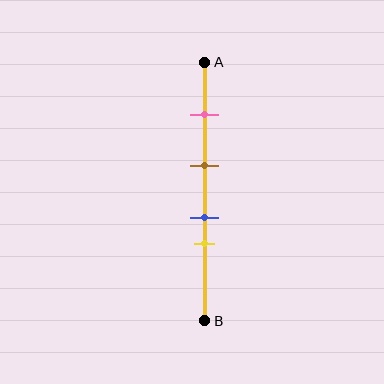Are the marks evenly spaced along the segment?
No, the marks are not evenly spaced.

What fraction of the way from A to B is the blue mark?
The blue mark is approximately 60% (0.6) of the way from A to B.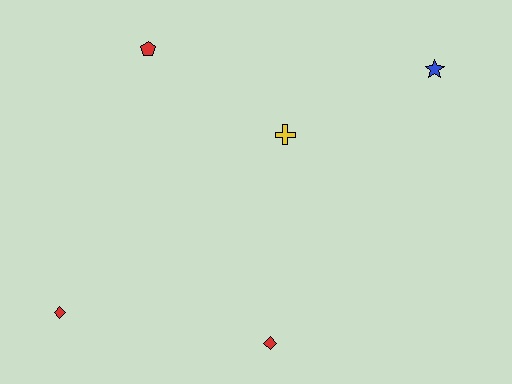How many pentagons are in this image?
There is 1 pentagon.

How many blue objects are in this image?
There is 1 blue object.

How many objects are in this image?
There are 5 objects.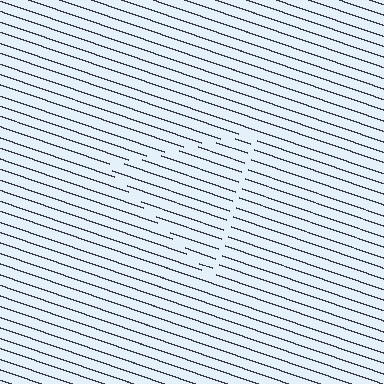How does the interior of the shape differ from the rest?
The interior of the shape contains the same grating, shifted by half a period — the contour is defined by the phase discontinuity where line-ends from the inner and outer gratings abut.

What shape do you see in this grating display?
An illusory triangle. The interior of the shape contains the same grating, shifted by half a period — the contour is defined by the phase discontinuity where line-ends from the inner and outer gratings abut.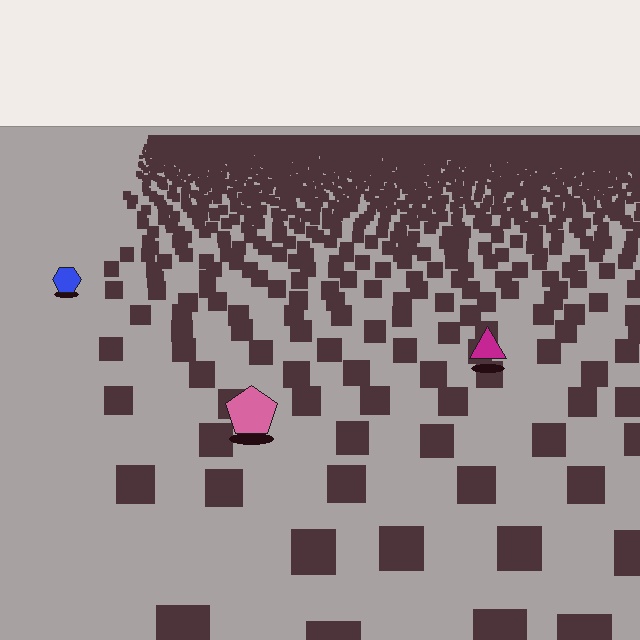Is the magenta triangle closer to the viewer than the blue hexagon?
Yes. The magenta triangle is closer — you can tell from the texture gradient: the ground texture is coarser near it.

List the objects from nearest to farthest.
From nearest to farthest: the pink pentagon, the magenta triangle, the blue hexagon.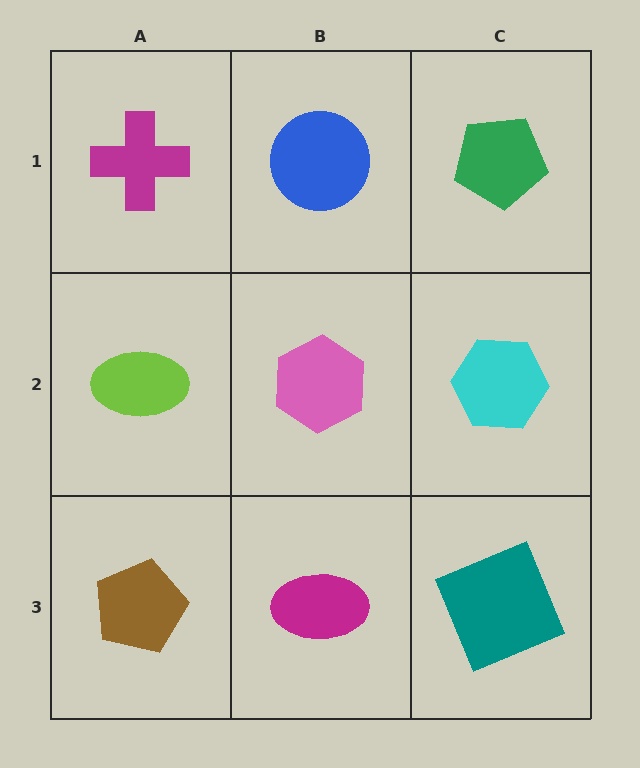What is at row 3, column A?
A brown pentagon.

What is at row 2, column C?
A cyan hexagon.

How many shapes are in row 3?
3 shapes.